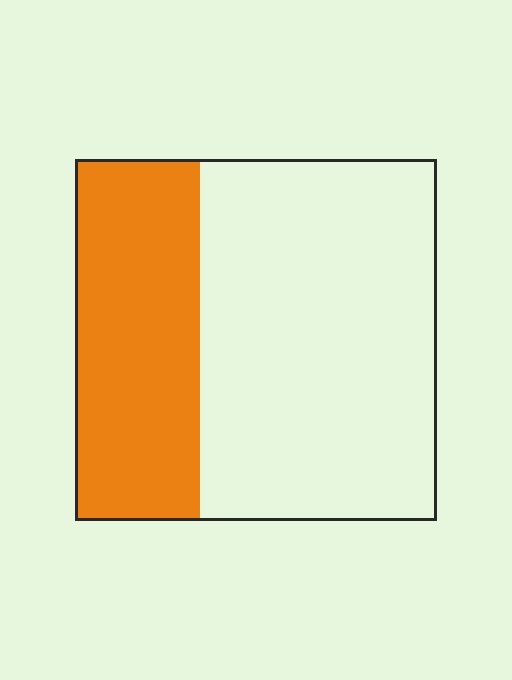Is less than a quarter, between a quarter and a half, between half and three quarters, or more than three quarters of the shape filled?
Between a quarter and a half.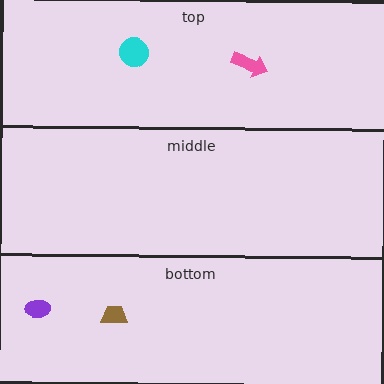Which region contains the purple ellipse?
The bottom region.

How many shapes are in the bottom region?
2.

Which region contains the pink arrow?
The top region.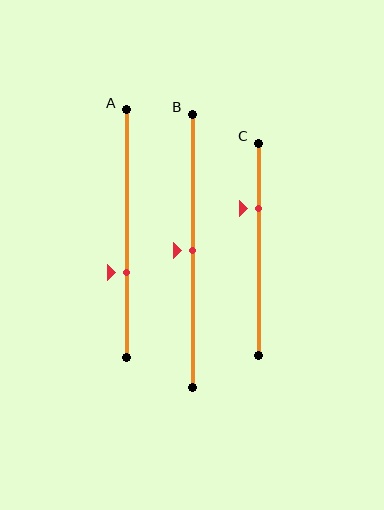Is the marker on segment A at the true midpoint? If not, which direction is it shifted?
No, the marker on segment A is shifted downward by about 15% of the segment length.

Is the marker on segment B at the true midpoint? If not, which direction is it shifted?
Yes, the marker on segment B is at the true midpoint.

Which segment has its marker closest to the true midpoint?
Segment B has its marker closest to the true midpoint.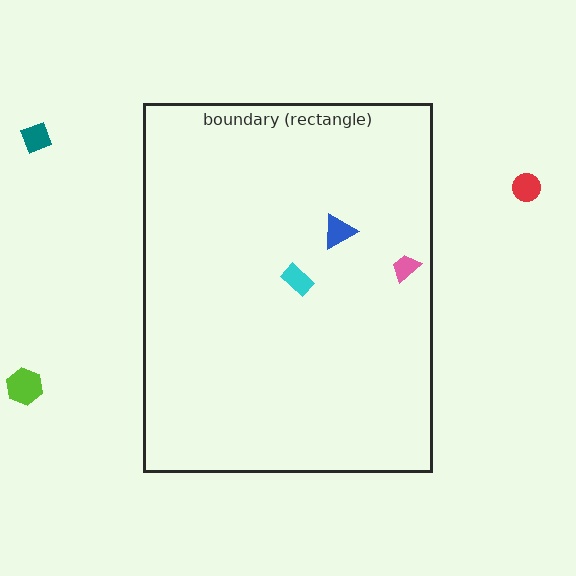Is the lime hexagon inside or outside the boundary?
Outside.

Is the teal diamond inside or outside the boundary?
Outside.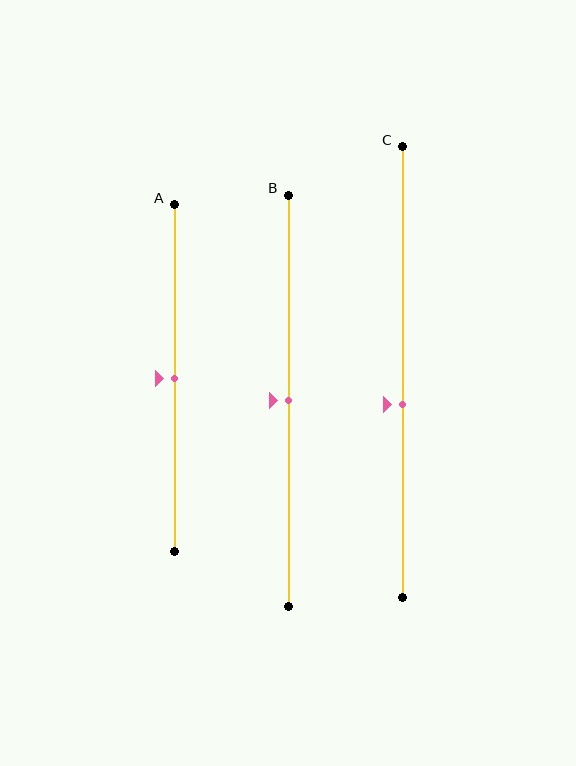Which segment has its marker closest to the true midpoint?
Segment A has its marker closest to the true midpoint.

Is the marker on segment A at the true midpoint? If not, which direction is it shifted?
Yes, the marker on segment A is at the true midpoint.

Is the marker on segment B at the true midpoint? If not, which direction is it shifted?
Yes, the marker on segment B is at the true midpoint.